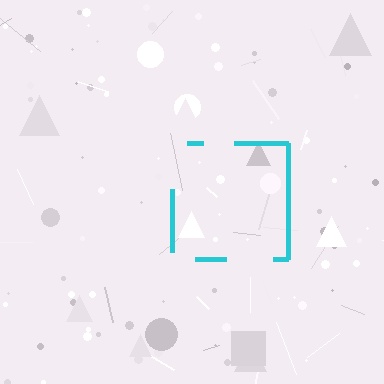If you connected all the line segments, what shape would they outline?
They would outline a square.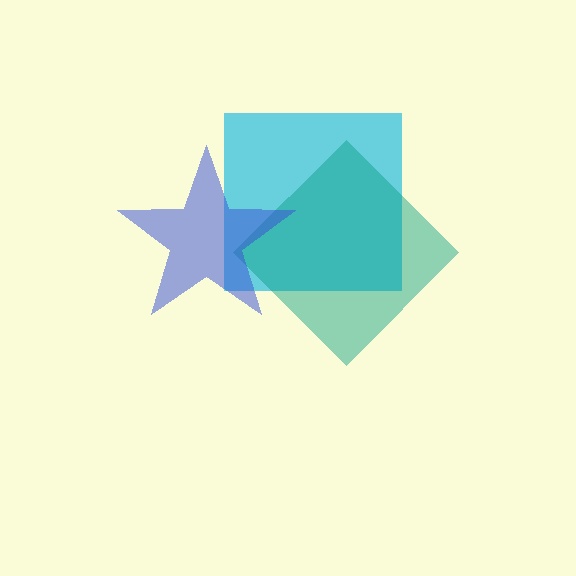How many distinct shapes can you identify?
There are 3 distinct shapes: a cyan square, a teal diamond, a blue star.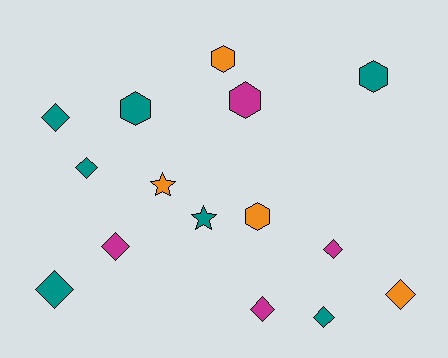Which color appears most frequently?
Teal, with 7 objects.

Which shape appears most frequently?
Diamond, with 8 objects.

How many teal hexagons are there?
There are 2 teal hexagons.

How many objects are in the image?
There are 15 objects.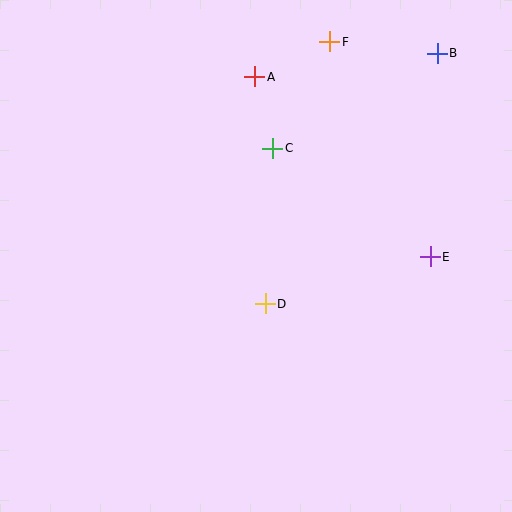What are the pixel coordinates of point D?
Point D is at (265, 304).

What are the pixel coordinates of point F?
Point F is at (330, 42).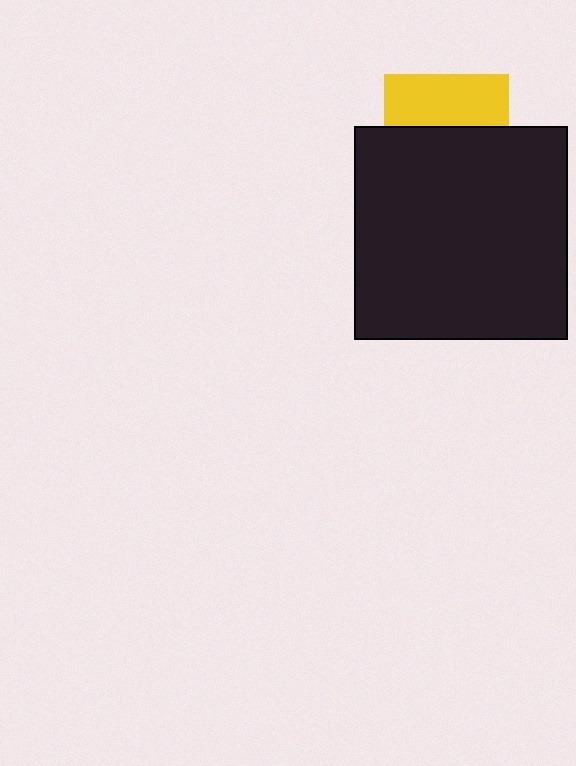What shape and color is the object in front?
The object in front is a black square.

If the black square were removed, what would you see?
You would see the complete yellow square.